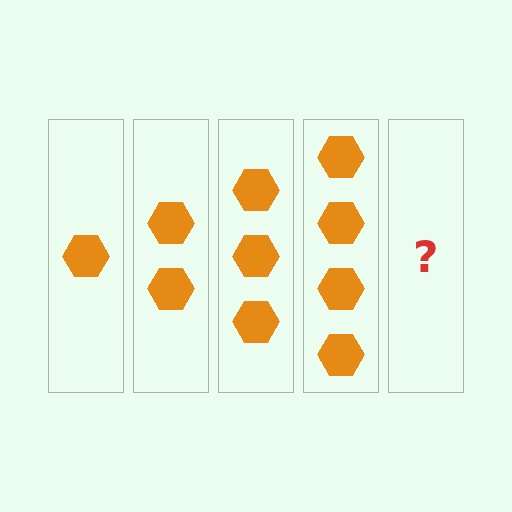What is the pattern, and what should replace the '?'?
The pattern is that each step adds one more hexagon. The '?' should be 5 hexagons.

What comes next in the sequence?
The next element should be 5 hexagons.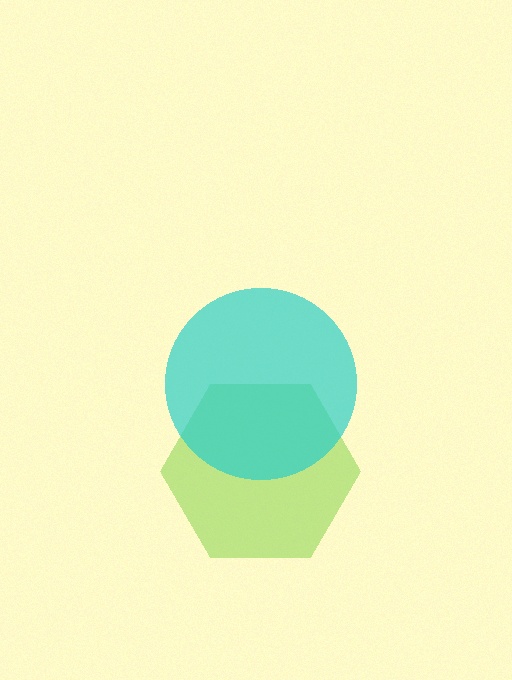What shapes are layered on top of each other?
The layered shapes are: a lime hexagon, a cyan circle.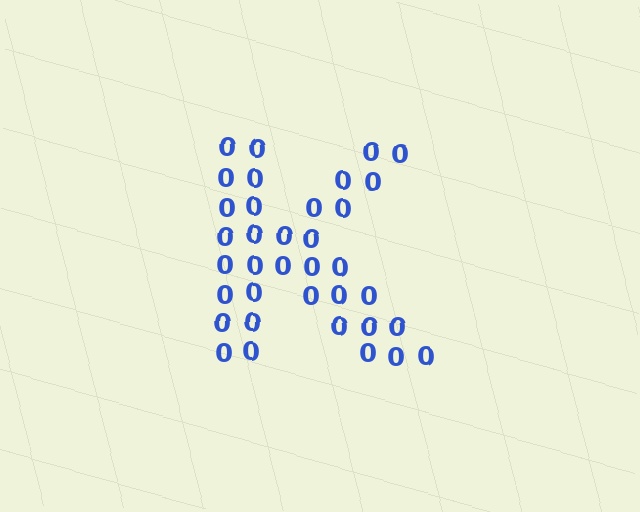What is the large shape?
The large shape is the letter K.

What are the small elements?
The small elements are digit 0's.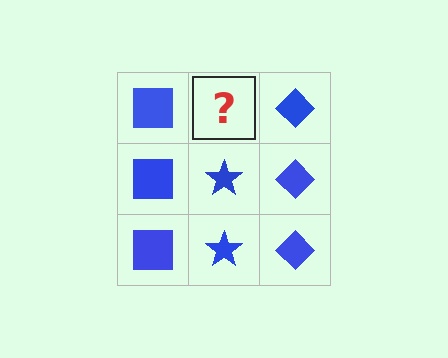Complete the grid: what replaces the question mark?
The question mark should be replaced with a blue star.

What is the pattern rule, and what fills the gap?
The rule is that each column has a consistent shape. The gap should be filled with a blue star.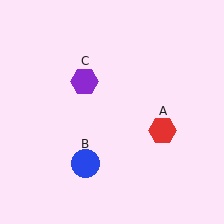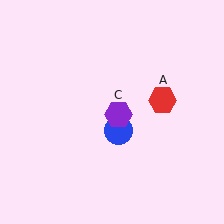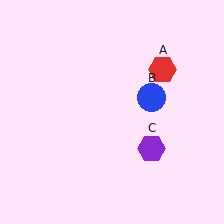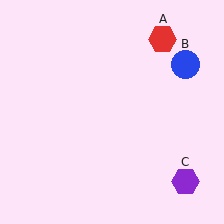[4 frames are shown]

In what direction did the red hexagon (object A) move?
The red hexagon (object A) moved up.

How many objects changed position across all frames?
3 objects changed position: red hexagon (object A), blue circle (object B), purple hexagon (object C).